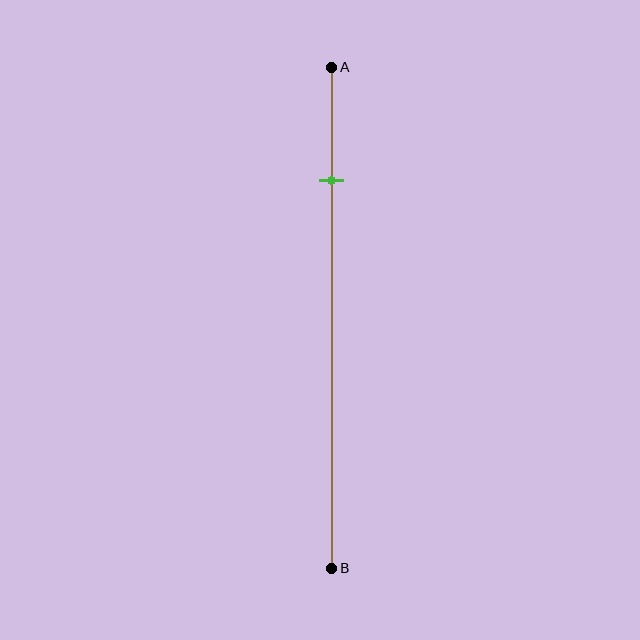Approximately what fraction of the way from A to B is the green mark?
The green mark is approximately 25% of the way from A to B.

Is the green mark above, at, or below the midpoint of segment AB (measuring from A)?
The green mark is above the midpoint of segment AB.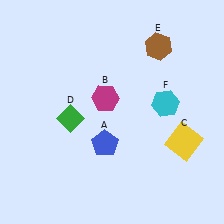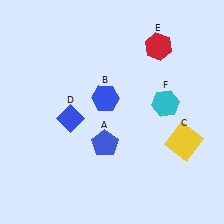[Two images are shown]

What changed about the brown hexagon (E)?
In Image 1, E is brown. In Image 2, it changed to red.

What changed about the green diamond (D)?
In Image 1, D is green. In Image 2, it changed to blue.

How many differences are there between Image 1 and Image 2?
There are 3 differences between the two images.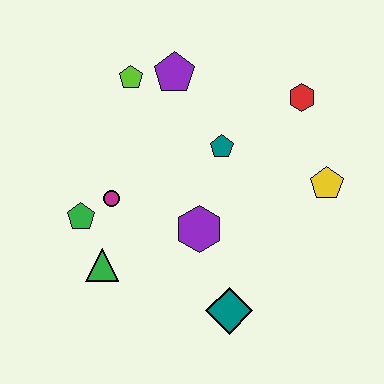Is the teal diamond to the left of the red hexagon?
Yes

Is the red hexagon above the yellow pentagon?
Yes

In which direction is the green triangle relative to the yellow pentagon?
The green triangle is to the left of the yellow pentagon.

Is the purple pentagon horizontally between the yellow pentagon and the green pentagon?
Yes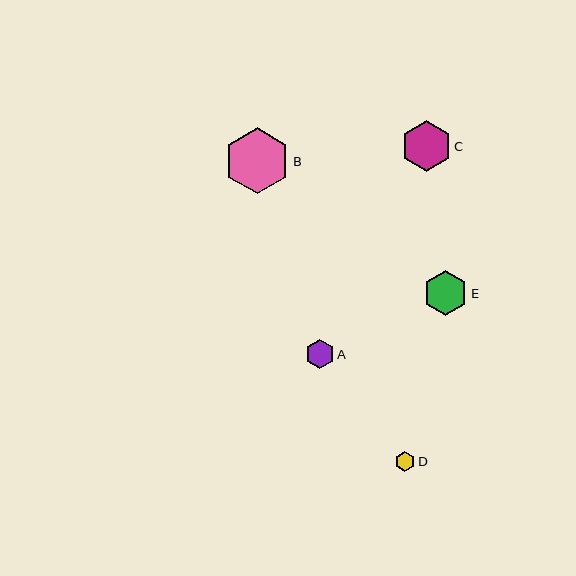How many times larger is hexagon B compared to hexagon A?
Hexagon B is approximately 2.3 times the size of hexagon A.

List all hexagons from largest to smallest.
From largest to smallest: B, C, E, A, D.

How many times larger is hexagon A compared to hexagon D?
Hexagon A is approximately 1.4 times the size of hexagon D.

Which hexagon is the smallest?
Hexagon D is the smallest with a size of approximately 20 pixels.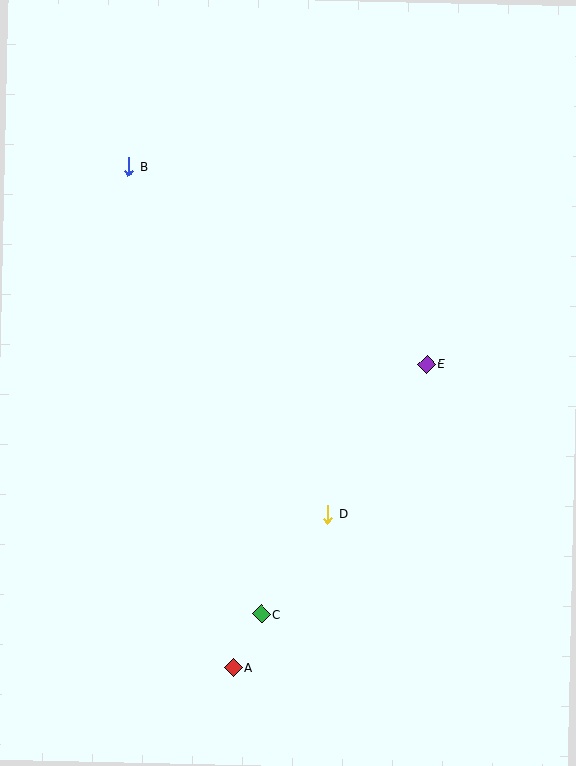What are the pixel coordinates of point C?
Point C is at (261, 614).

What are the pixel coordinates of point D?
Point D is at (328, 514).